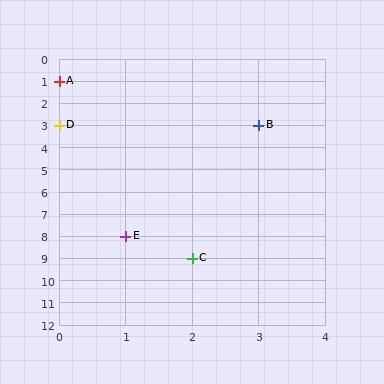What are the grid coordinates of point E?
Point E is at grid coordinates (1, 8).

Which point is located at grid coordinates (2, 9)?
Point C is at (2, 9).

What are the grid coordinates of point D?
Point D is at grid coordinates (0, 3).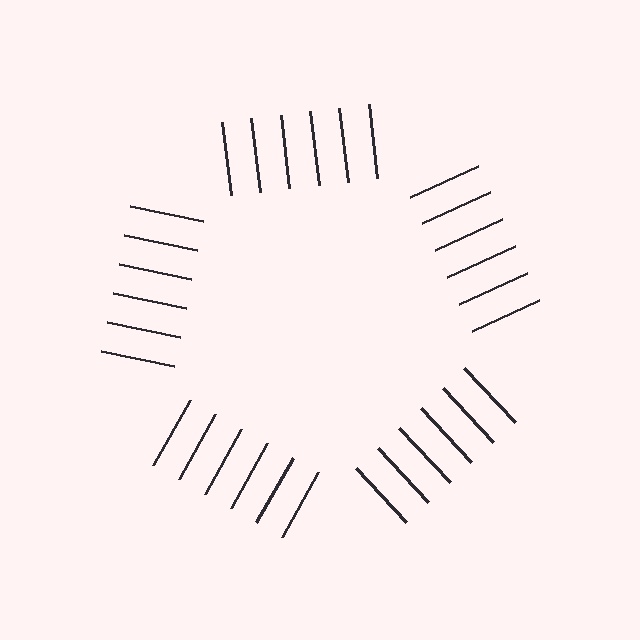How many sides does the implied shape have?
5 sides — the line-ends trace a pentagon.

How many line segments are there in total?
30 — 6 along each of the 5 edges.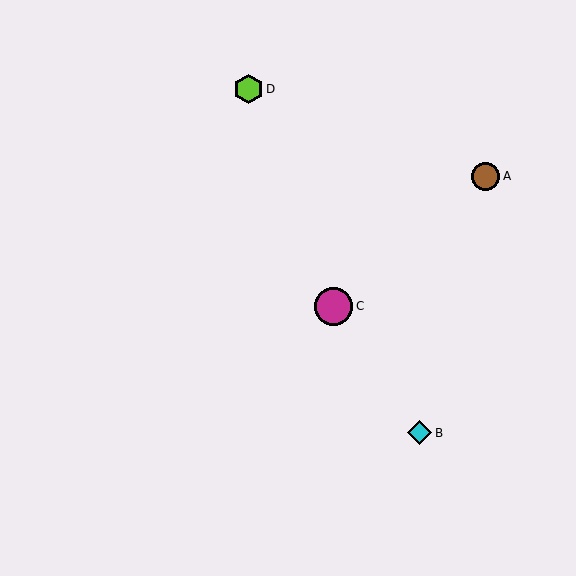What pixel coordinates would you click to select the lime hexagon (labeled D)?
Click at (248, 89) to select the lime hexagon D.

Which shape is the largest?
The magenta circle (labeled C) is the largest.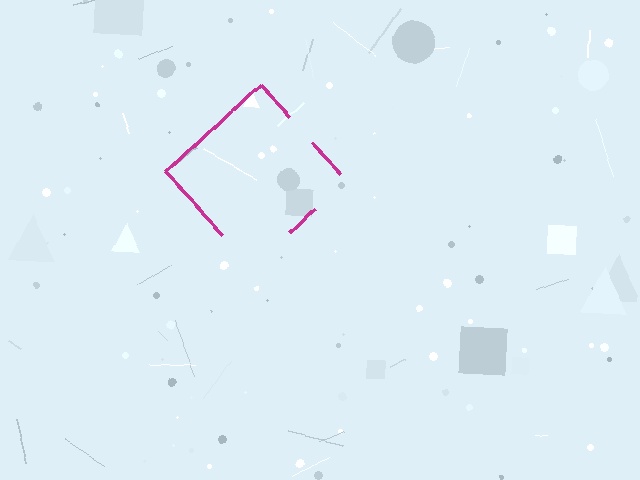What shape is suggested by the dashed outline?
The dashed outline suggests a diamond.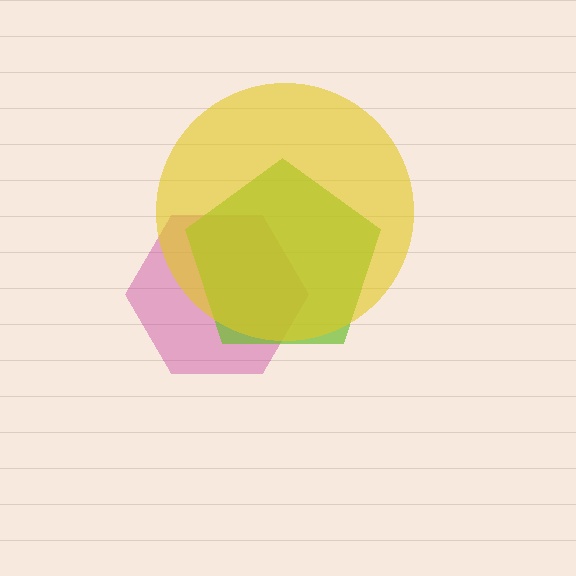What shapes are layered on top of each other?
The layered shapes are: a magenta hexagon, a lime pentagon, a yellow circle.